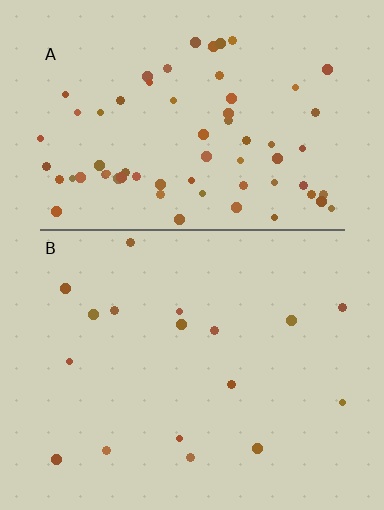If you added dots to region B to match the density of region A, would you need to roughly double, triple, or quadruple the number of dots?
Approximately quadruple.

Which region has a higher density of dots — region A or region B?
A (the top).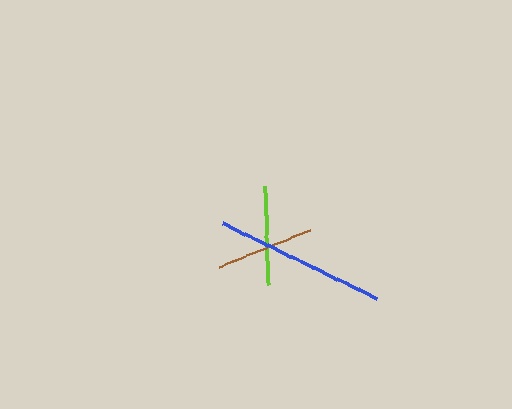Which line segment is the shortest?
The lime line is the shortest at approximately 99 pixels.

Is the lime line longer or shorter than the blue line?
The blue line is longer than the lime line.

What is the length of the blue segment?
The blue segment is approximately 171 pixels long.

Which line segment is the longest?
The blue line is the longest at approximately 171 pixels.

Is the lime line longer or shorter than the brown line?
The brown line is longer than the lime line.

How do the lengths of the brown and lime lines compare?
The brown and lime lines are approximately the same length.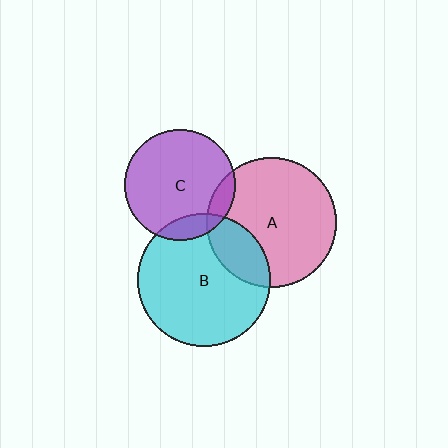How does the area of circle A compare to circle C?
Approximately 1.4 times.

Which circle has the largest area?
Circle B (cyan).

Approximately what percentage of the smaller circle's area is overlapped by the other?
Approximately 20%.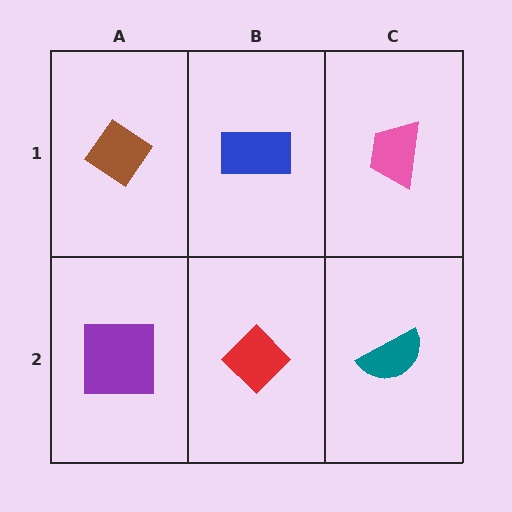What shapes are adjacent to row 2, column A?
A brown diamond (row 1, column A), a red diamond (row 2, column B).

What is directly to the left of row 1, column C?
A blue rectangle.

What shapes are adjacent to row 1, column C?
A teal semicircle (row 2, column C), a blue rectangle (row 1, column B).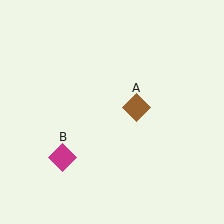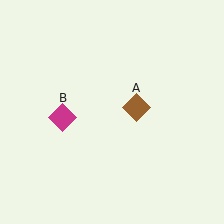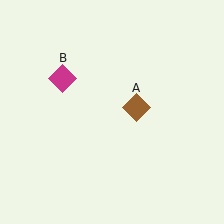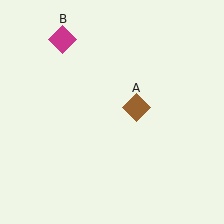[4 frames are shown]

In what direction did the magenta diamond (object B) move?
The magenta diamond (object B) moved up.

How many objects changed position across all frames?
1 object changed position: magenta diamond (object B).